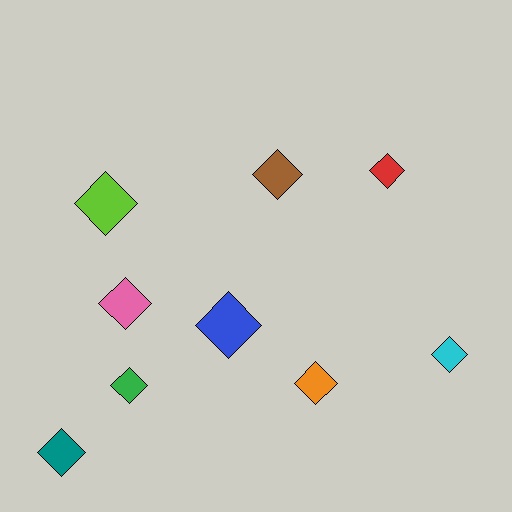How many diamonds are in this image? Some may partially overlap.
There are 9 diamonds.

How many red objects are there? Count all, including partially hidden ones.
There is 1 red object.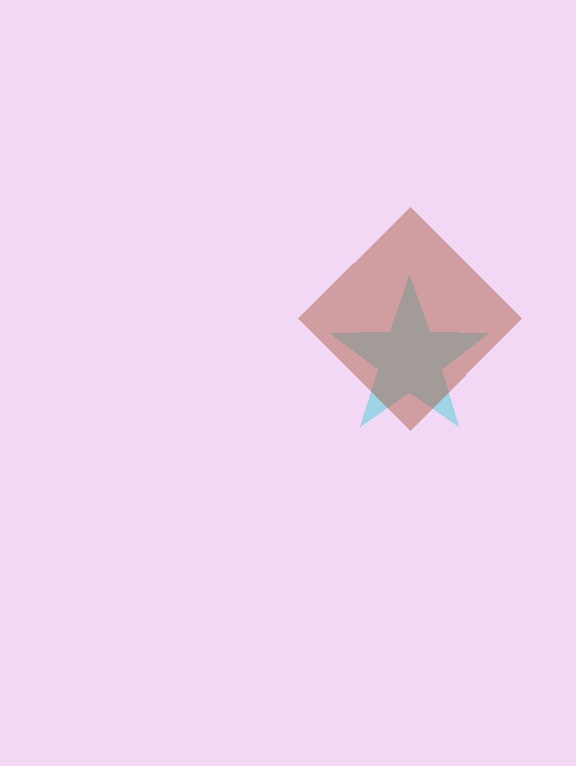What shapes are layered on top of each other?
The layered shapes are: a cyan star, a brown diamond.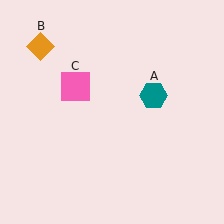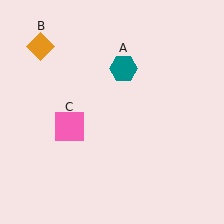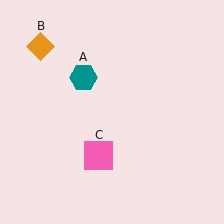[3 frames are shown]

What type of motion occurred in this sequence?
The teal hexagon (object A), pink square (object C) rotated counterclockwise around the center of the scene.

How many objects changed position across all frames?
2 objects changed position: teal hexagon (object A), pink square (object C).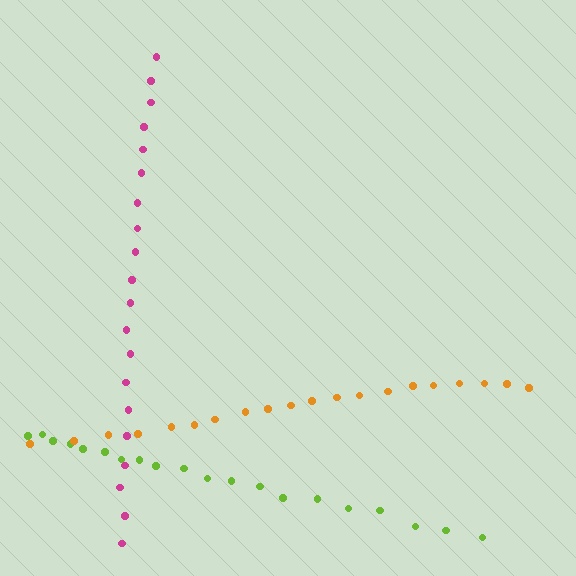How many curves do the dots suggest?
There are 3 distinct paths.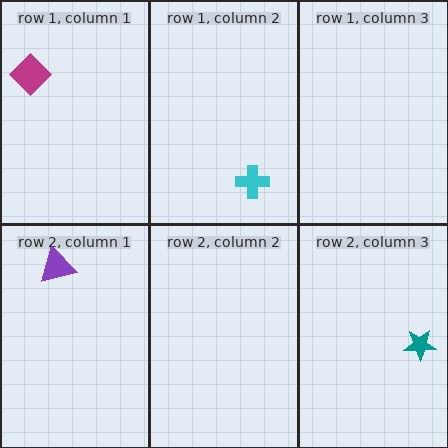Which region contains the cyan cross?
The row 1, column 2 region.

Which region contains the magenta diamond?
The row 1, column 1 region.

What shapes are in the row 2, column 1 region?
The purple triangle.